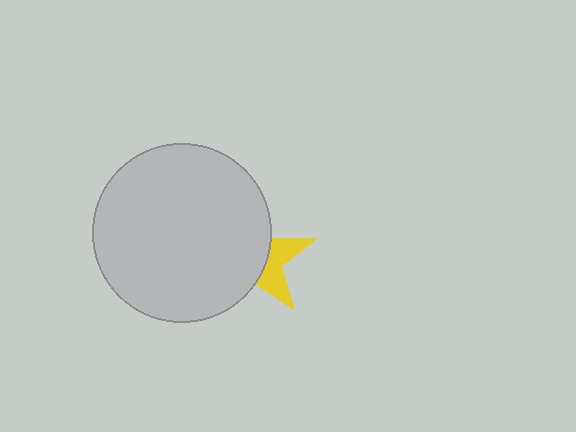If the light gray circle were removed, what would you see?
You would see the complete yellow star.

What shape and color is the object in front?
The object in front is a light gray circle.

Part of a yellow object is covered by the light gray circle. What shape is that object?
It is a star.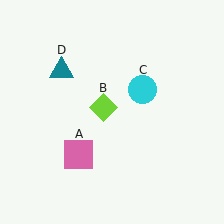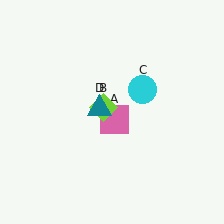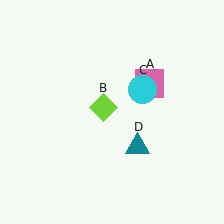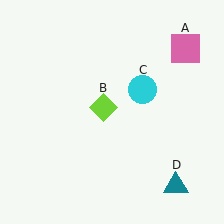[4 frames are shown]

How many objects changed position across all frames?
2 objects changed position: pink square (object A), teal triangle (object D).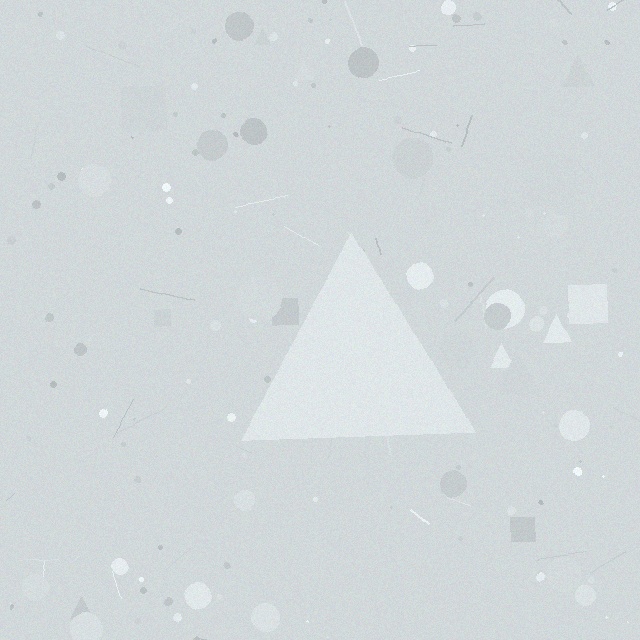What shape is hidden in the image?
A triangle is hidden in the image.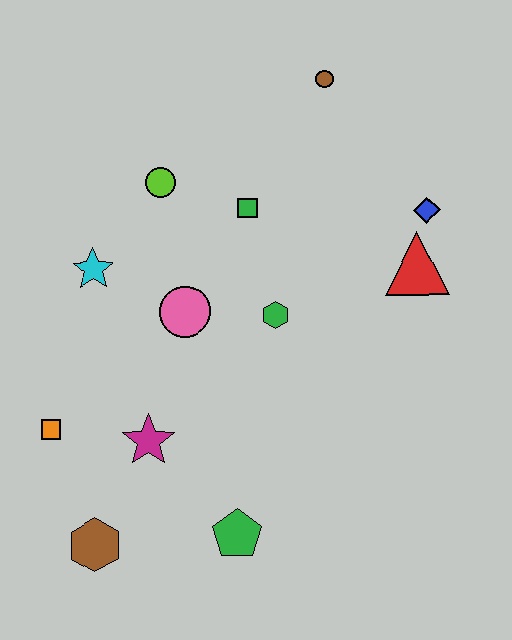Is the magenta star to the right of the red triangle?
No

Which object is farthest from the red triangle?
The brown hexagon is farthest from the red triangle.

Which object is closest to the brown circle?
The green square is closest to the brown circle.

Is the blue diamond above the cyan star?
Yes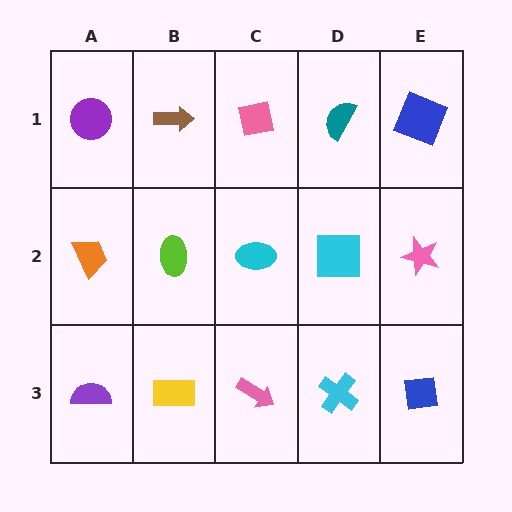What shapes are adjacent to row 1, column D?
A cyan square (row 2, column D), a pink square (row 1, column C), a blue square (row 1, column E).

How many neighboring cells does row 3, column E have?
2.